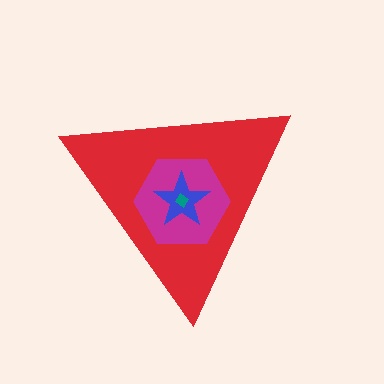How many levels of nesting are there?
4.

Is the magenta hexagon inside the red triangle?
Yes.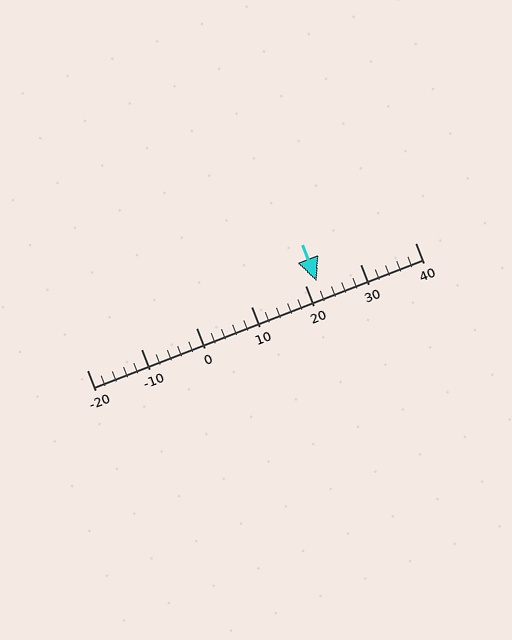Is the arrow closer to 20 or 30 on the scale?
The arrow is closer to 20.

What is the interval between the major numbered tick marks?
The major tick marks are spaced 10 units apart.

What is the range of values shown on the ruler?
The ruler shows values from -20 to 40.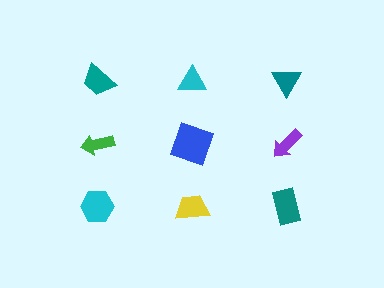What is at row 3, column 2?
A yellow trapezoid.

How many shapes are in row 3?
3 shapes.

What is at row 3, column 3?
A teal rectangle.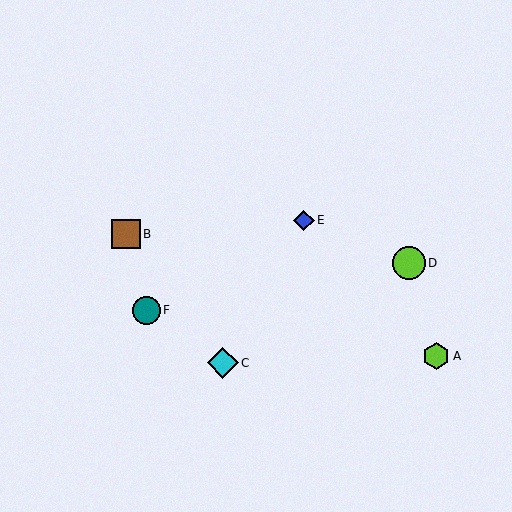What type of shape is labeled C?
Shape C is a cyan diamond.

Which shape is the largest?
The lime circle (labeled D) is the largest.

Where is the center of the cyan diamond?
The center of the cyan diamond is at (223, 363).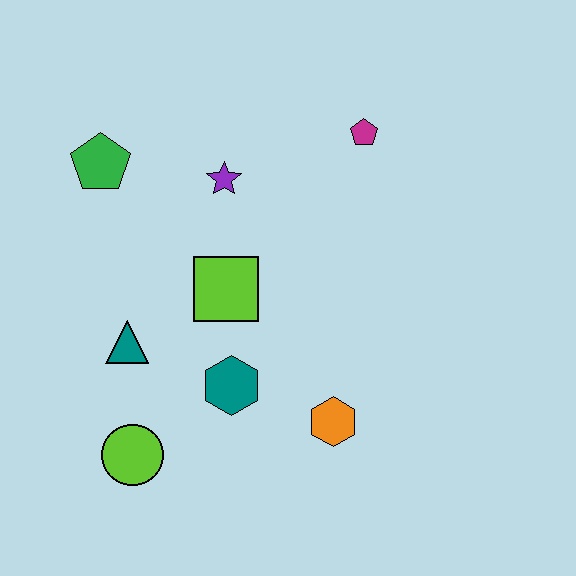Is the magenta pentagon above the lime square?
Yes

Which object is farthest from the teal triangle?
The magenta pentagon is farthest from the teal triangle.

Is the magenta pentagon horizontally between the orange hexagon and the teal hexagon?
No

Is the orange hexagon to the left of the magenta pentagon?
Yes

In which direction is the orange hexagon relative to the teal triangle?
The orange hexagon is to the right of the teal triangle.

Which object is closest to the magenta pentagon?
The purple star is closest to the magenta pentagon.